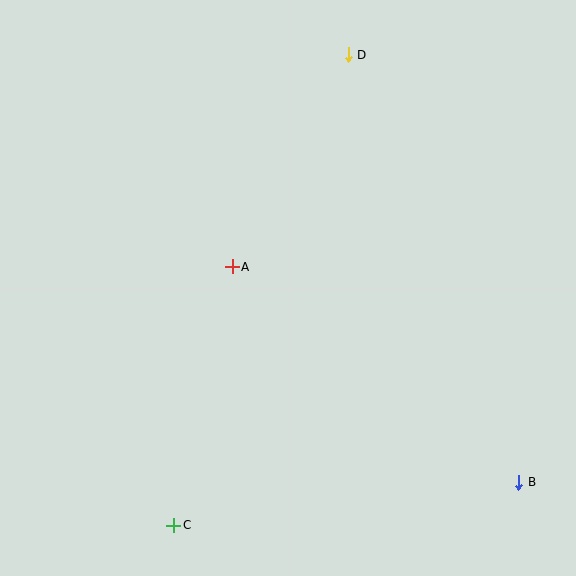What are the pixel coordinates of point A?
Point A is at (232, 267).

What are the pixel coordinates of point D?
Point D is at (348, 55).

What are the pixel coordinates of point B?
Point B is at (519, 482).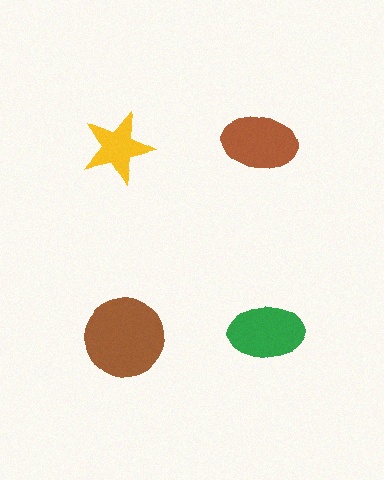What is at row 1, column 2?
A brown ellipse.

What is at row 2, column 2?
A green ellipse.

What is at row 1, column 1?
A yellow star.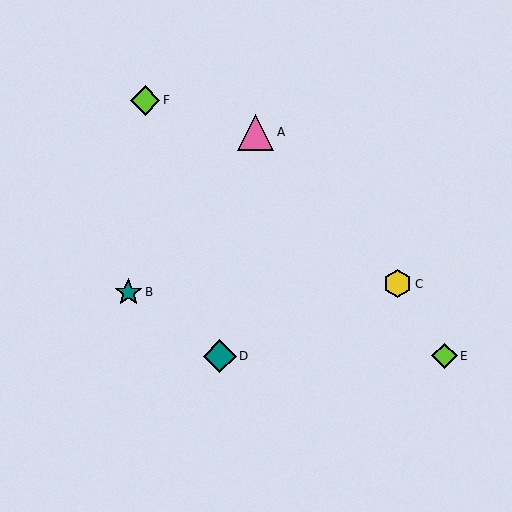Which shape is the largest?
The pink triangle (labeled A) is the largest.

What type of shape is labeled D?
Shape D is a teal diamond.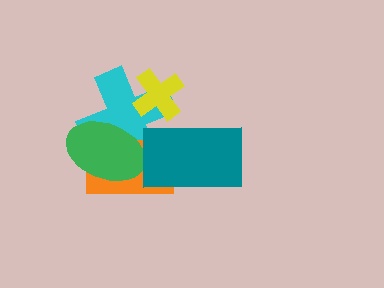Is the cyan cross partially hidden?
Yes, it is partially covered by another shape.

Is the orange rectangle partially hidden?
Yes, it is partially covered by another shape.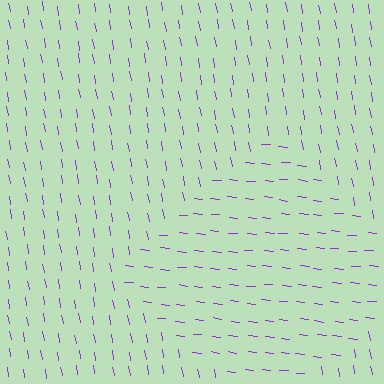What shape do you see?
I see a diamond.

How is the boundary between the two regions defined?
The boundary is defined purely by a change in line orientation (approximately 75 degrees difference). All lines are the same color and thickness.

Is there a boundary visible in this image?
Yes, there is a texture boundary formed by a change in line orientation.